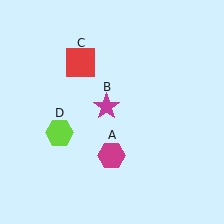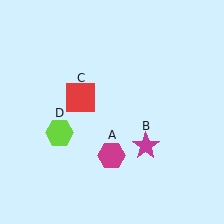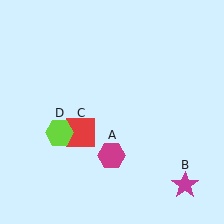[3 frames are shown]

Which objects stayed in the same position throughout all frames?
Magenta hexagon (object A) and lime hexagon (object D) remained stationary.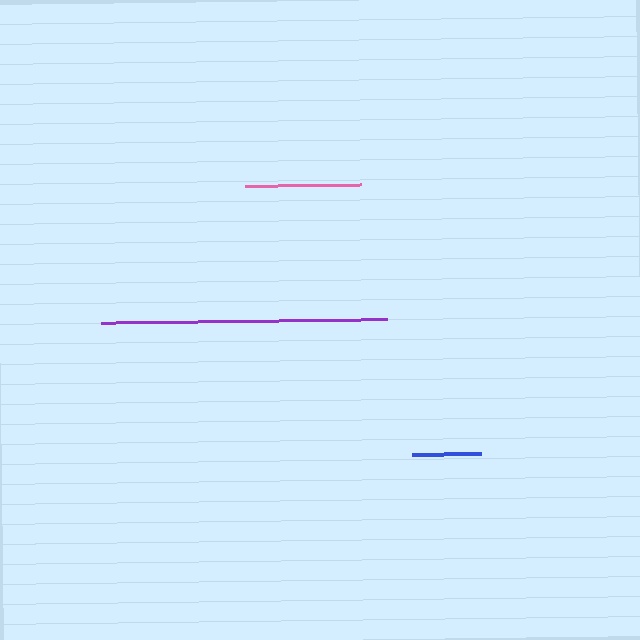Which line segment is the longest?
The purple line is the longest at approximately 285 pixels.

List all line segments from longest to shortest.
From longest to shortest: purple, pink, blue.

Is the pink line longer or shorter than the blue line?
The pink line is longer than the blue line.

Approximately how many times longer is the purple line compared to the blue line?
The purple line is approximately 4.2 times the length of the blue line.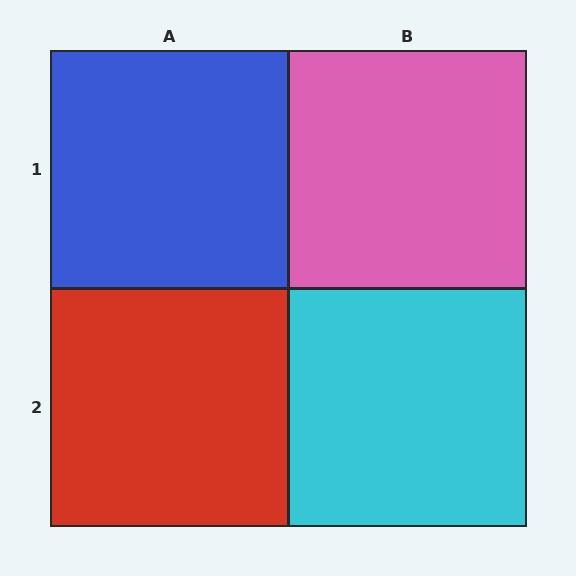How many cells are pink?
1 cell is pink.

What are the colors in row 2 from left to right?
Red, cyan.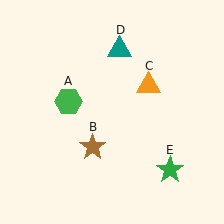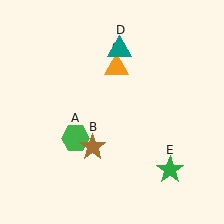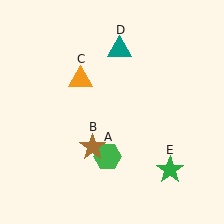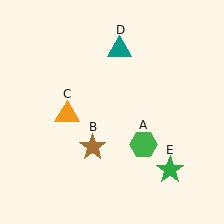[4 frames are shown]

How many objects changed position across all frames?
2 objects changed position: green hexagon (object A), orange triangle (object C).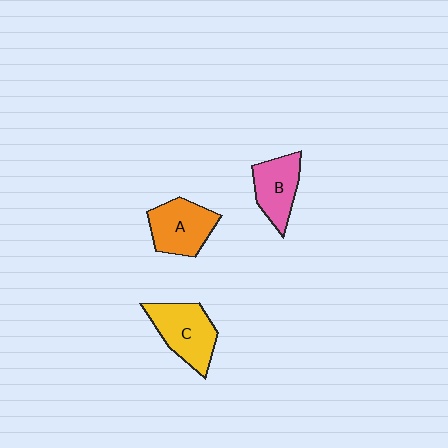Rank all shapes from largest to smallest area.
From largest to smallest: C (yellow), A (orange), B (pink).